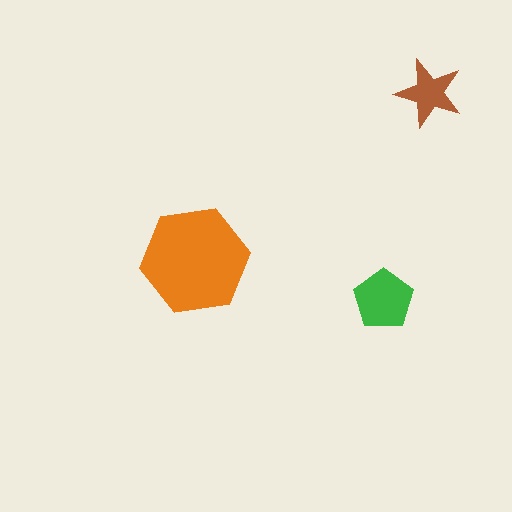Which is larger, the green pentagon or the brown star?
The green pentagon.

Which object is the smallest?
The brown star.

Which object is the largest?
The orange hexagon.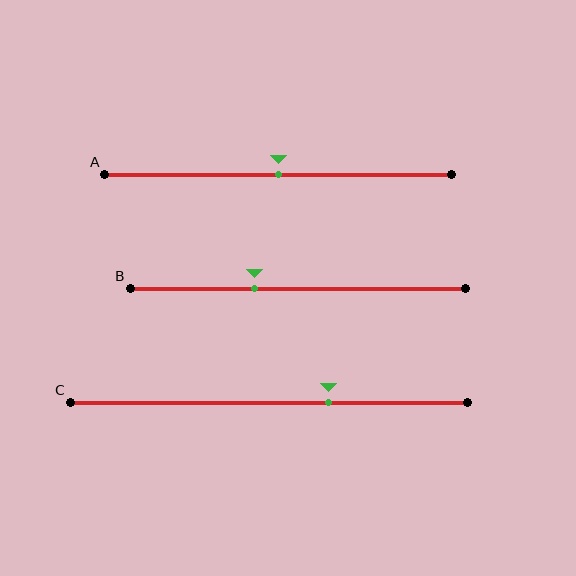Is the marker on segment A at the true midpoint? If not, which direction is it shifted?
Yes, the marker on segment A is at the true midpoint.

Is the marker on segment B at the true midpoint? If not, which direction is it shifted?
No, the marker on segment B is shifted to the left by about 13% of the segment length.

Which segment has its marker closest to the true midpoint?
Segment A has its marker closest to the true midpoint.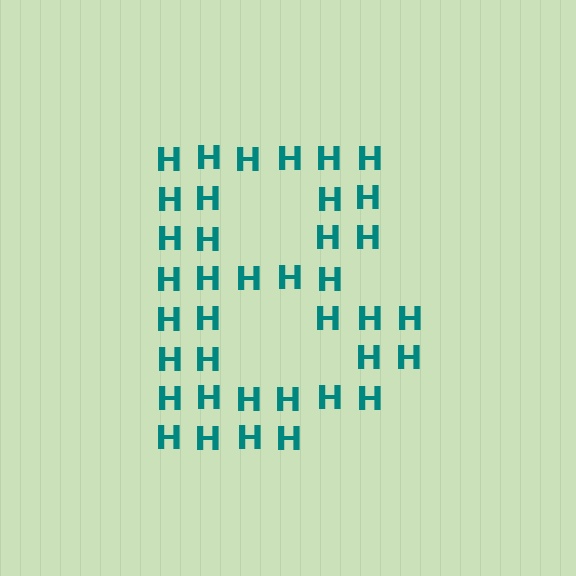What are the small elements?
The small elements are letter H's.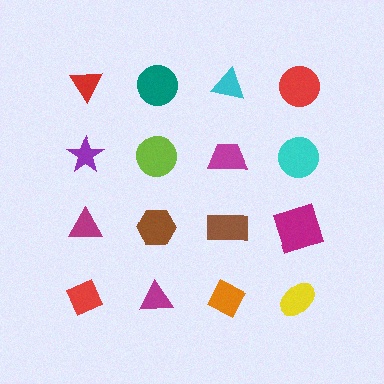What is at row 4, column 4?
A yellow ellipse.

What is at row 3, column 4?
A magenta square.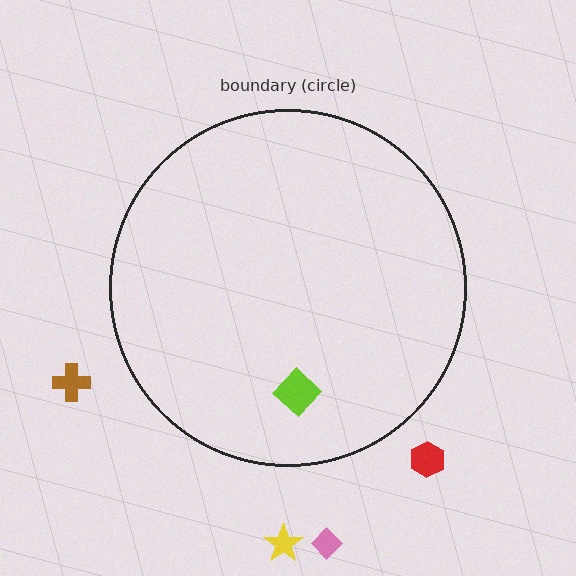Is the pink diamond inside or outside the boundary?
Outside.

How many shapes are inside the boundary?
1 inside, 4 outside.